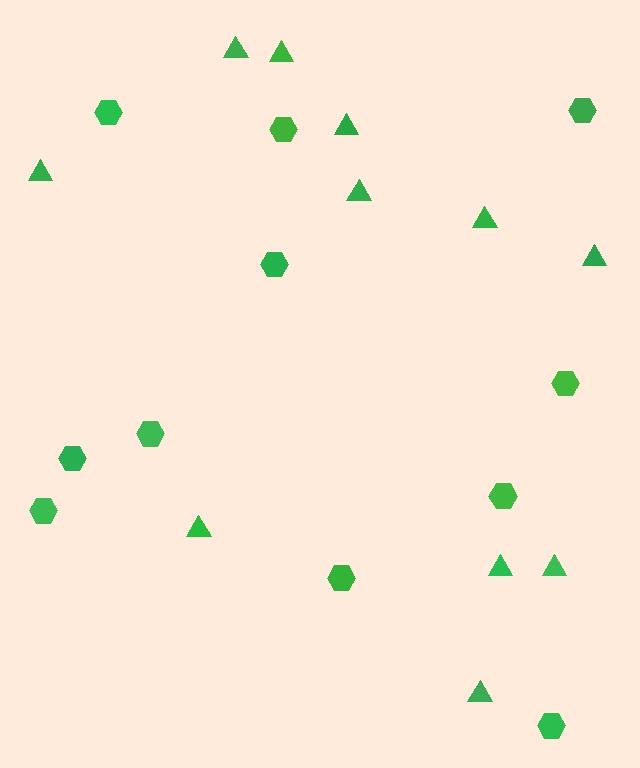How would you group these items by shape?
There are 2 groups: one group of triangles (11) and one group of hexagons (11).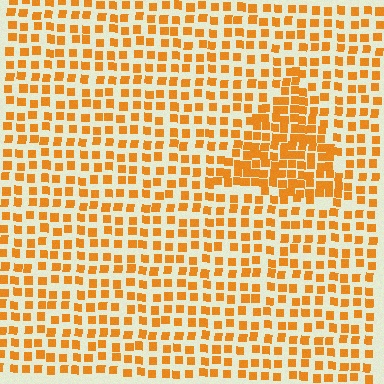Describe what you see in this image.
The image contains small orange elements arranged at two different densities. A triangle-shaped region is visible where the elements are more densely packed than the surrounding area.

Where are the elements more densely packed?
The elements are more densely packed inside the triangle boundary.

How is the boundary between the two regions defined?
The boundary is defined by a change in element density (approximately 1.9x ratio). All elements are the same color, size, and shape.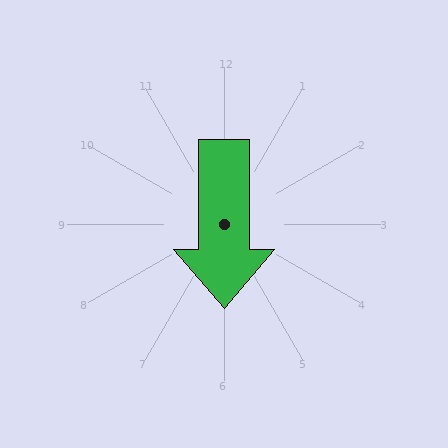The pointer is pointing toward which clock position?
Roughly 6 o'clock.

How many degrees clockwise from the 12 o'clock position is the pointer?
Approximately 180 degrees.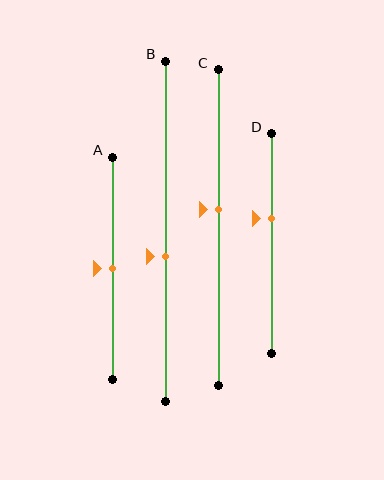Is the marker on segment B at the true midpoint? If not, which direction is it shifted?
No, the marker on segment B is shifted downward by about 7% of the segment length.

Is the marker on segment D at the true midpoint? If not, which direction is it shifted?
No, the marker on segment D is shifted upward by about 12% of the segment length.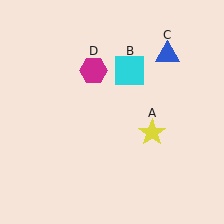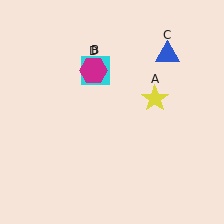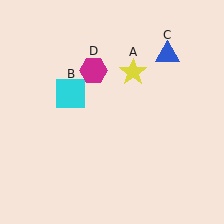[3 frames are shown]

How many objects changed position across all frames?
2 objects changed position: yellow star (object A), cyan square (object B).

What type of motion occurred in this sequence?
The yellow star (object A), cyan square (object B) rotated counterclockwise around the center of the scene.